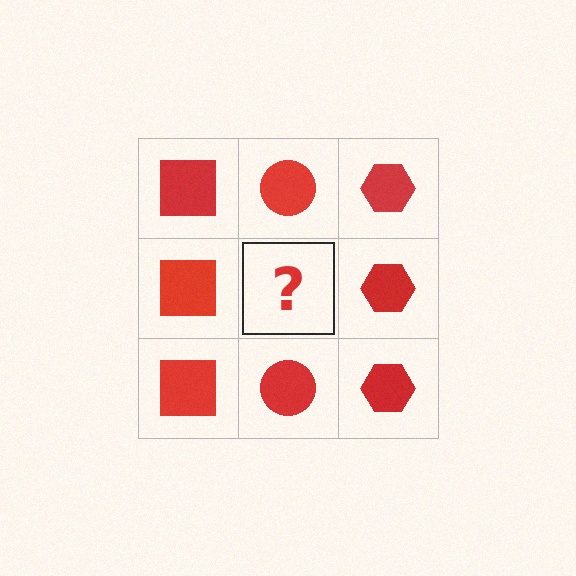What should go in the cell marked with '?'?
The missing cell should contain a red circle.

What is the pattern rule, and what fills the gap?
The rule is that each column has a consistent shape. The gap should be filled with a red circle.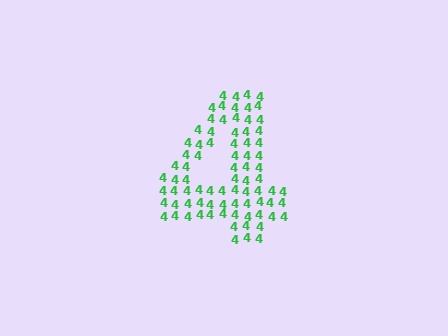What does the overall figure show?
The overall figure shows the digit 4.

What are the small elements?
The small elements are digit 4's.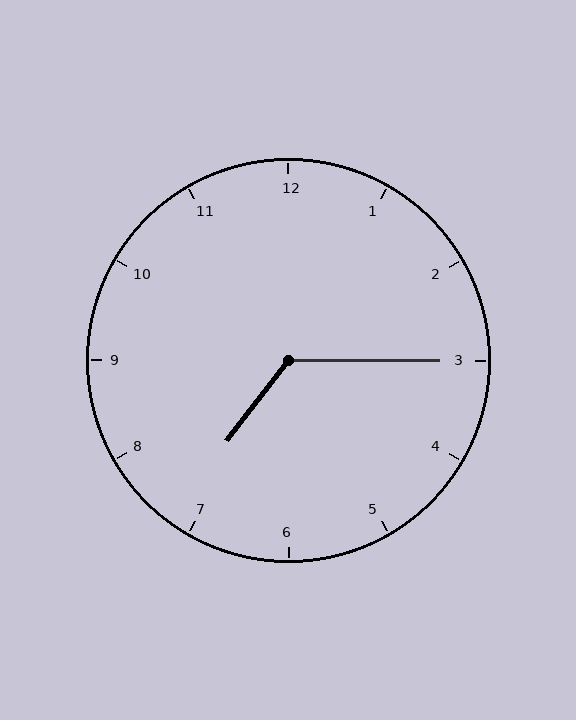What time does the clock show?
7:15.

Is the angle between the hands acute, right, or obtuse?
It is obtuse.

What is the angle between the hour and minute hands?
Approximately 128 degrees.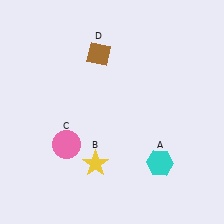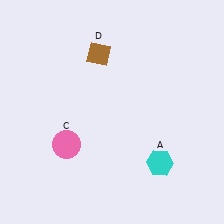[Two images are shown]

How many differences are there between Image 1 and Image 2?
There is 1 difference between the two images.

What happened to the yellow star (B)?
The yellow star (B) was removed in Image 2. It was in the bottom-left area of Image 1.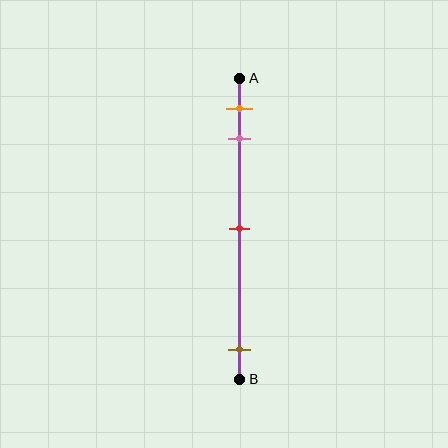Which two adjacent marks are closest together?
The orange and pink marks are the closest adjacent pair.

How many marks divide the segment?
There are 4 marks dividing the segment.